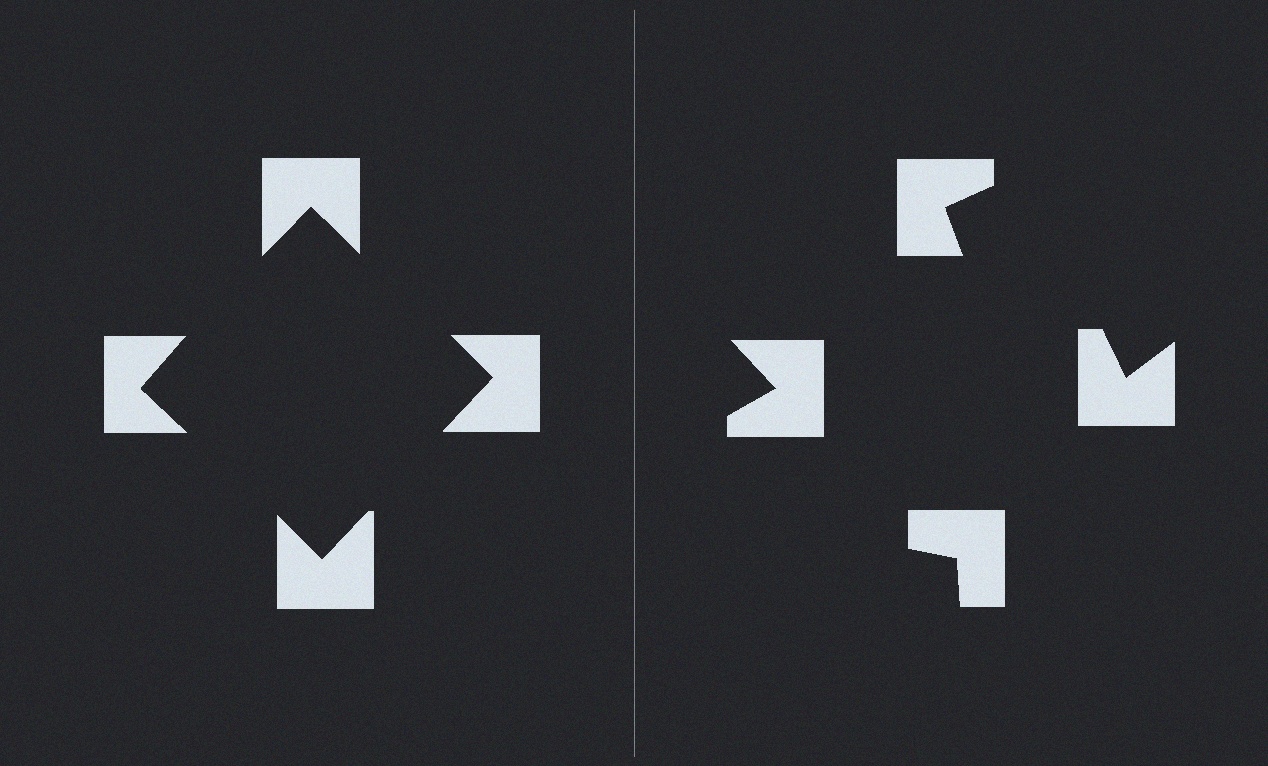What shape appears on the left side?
An illusory square.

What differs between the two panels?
The notched squares are positioned identically on both sides; only the wedge orientations differ. On the left they align to a square; on the right they are misaligned.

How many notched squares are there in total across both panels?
8 — 4 on each side.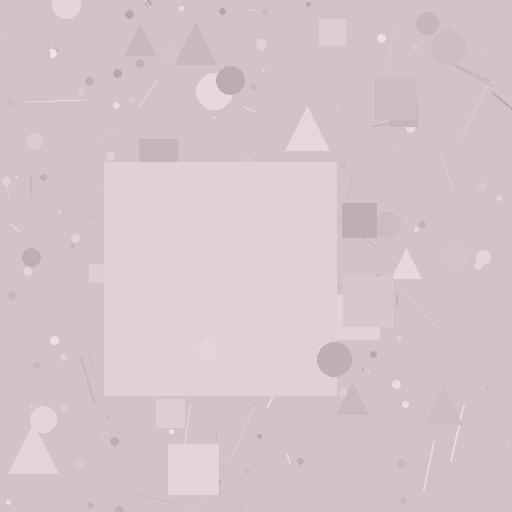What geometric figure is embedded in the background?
A square is embedded in the background.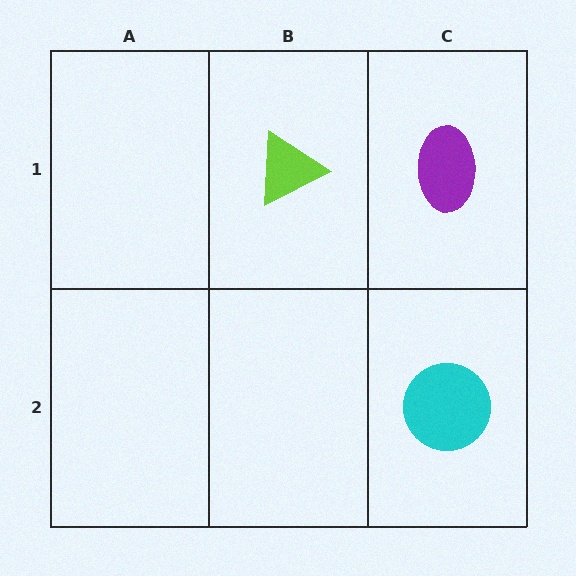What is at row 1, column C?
A purple ellipse.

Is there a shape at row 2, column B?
No, that cell is empty.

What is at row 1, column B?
A lime triangle.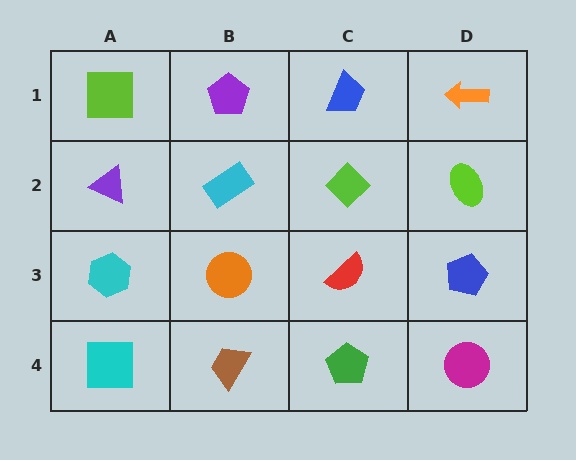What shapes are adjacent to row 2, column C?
A blue trapezoid (row 1, column C), a red semicircle (row 3, column C), a cyan rectangle (row 2, column B), a lime ellipse (row 2, column D).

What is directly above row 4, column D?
A blue pentagon.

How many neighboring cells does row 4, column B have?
3.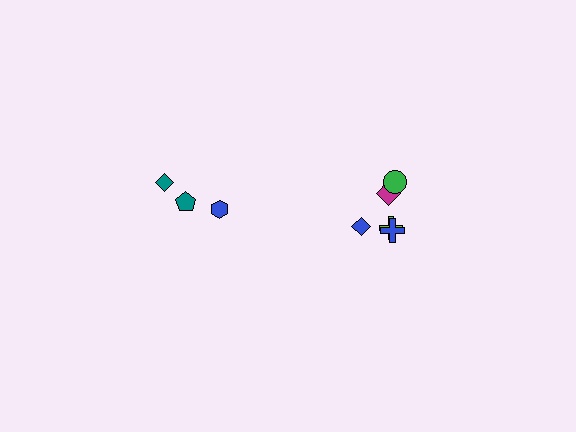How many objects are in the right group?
There are 5 objects.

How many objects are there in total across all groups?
There are 8 objects.